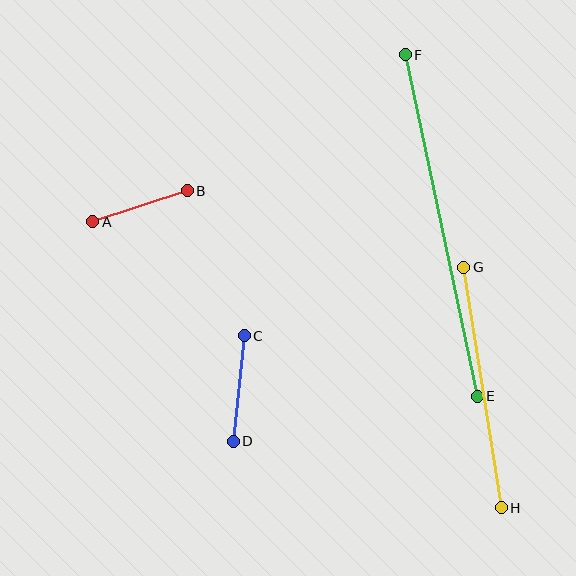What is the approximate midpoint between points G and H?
The midpoint is at approximately (482, 388) pixels.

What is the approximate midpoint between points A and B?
The midpoint is at approximately (140, 206) pixels.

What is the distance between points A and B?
The distance is approximately 99 pixels.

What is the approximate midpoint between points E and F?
The midpoint is at approximately (441, 225) pixels.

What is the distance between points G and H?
The distance is approximately 244 pixels.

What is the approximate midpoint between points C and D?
The midpoint is at approximately (239, 388) pixels.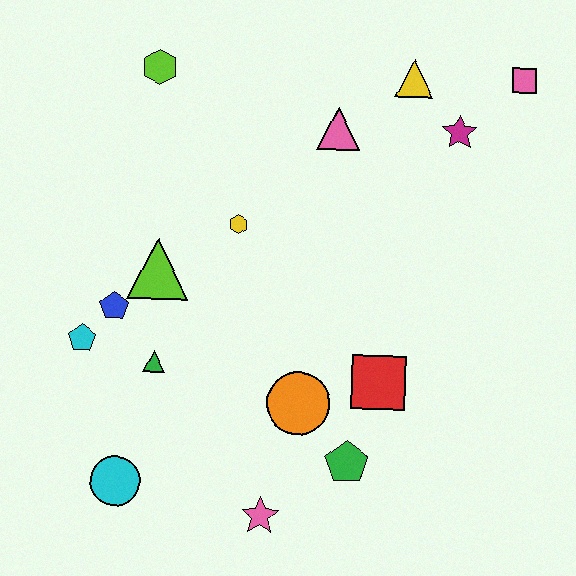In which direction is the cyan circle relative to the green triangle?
The cyan circle is below the green triangle.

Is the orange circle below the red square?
Yes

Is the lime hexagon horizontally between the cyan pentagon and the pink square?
Yes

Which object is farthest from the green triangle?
The pink square is farthest from the green triangle.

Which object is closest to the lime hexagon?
The yellow hexagon is closest to the lime hexagon.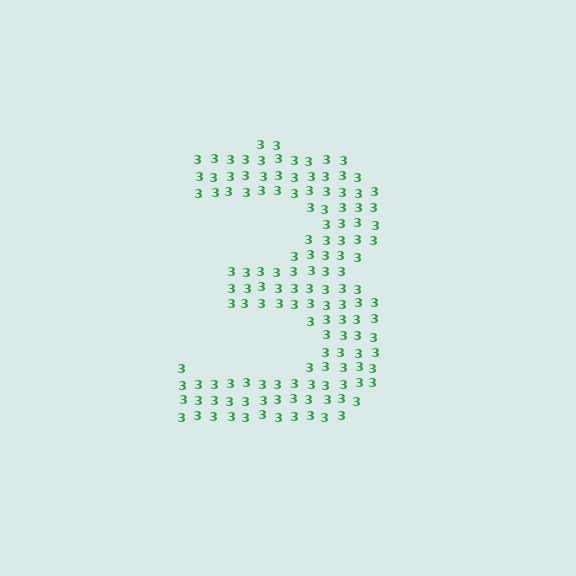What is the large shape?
The large shape is the digit 3.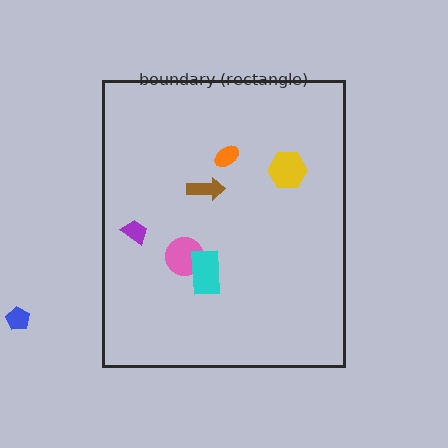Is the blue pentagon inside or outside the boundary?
Outside.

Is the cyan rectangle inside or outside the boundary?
Inside.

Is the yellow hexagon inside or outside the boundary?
Inside.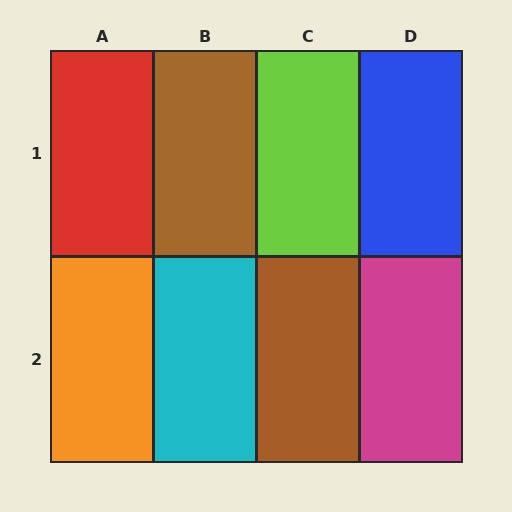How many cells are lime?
1 cell is lime.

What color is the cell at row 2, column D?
Magenta.